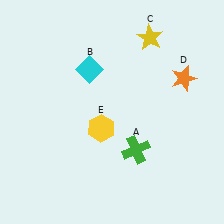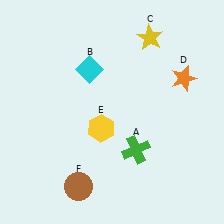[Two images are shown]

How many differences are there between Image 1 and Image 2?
There is 1 difference between the two images.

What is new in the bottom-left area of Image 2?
A brown circle (F) was added in the bottom-left area of Image 2.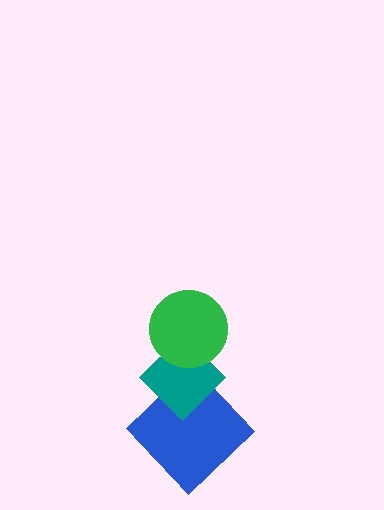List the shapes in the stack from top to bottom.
From top to bottom: the green circle, the teal diamond, the blue diamond.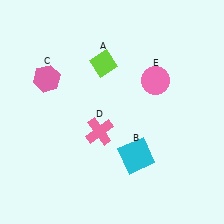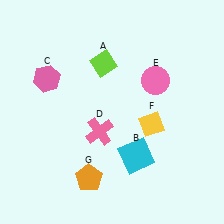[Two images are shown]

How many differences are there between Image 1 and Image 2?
There are 2 differences between the two images.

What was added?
A yellow diamond (F), an orange pentagon (G) were added in Image 2.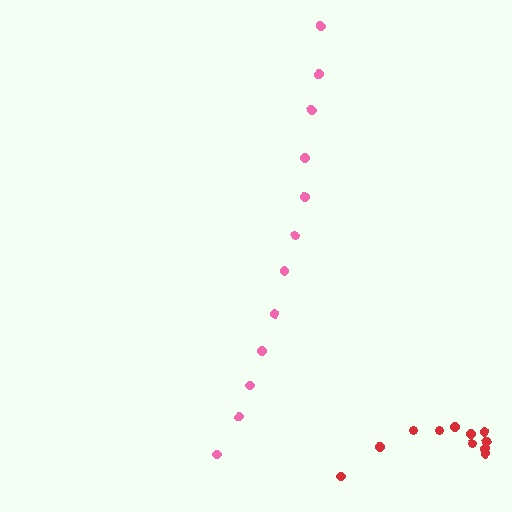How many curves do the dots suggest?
There are 2 distinct paths.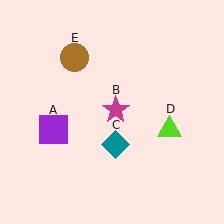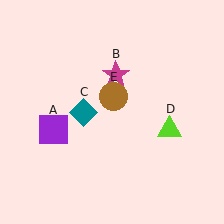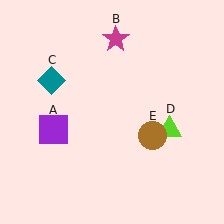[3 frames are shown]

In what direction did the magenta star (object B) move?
The magenta star (object B) moved up.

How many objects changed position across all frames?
3 objects changed position: magenta star (object B), teal diamond (object C), brown circle (object E).